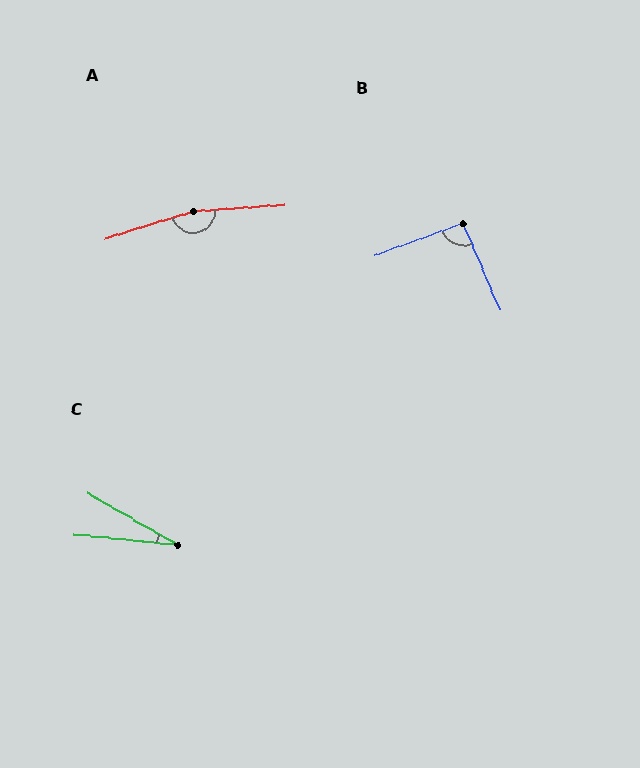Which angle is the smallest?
C, at approximately 24 degrees.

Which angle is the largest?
A, at approximately 167 degrees.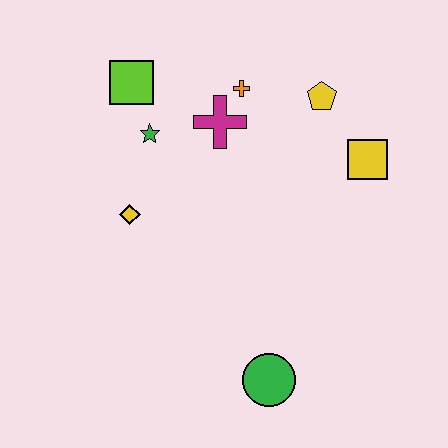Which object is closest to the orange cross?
The magenta cross is closest to the orange cross.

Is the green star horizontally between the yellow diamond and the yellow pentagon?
Yes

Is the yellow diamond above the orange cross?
No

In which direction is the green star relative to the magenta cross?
The green star is to the left of the magenta cross.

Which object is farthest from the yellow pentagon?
The green circle is farthest from the yellow pentagon.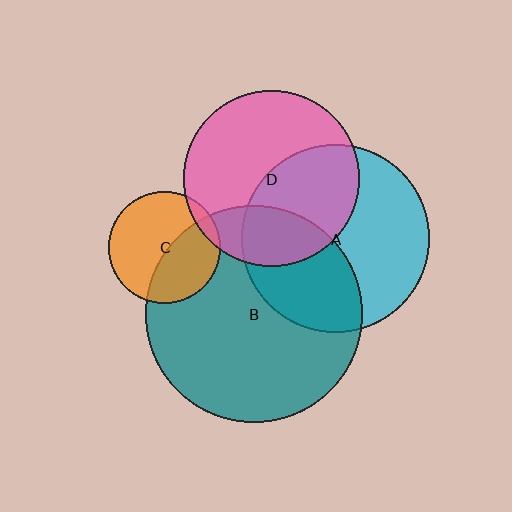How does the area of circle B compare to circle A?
Approximately 1.3 times.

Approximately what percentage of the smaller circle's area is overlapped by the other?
Approximately 25%.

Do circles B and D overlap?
Yes.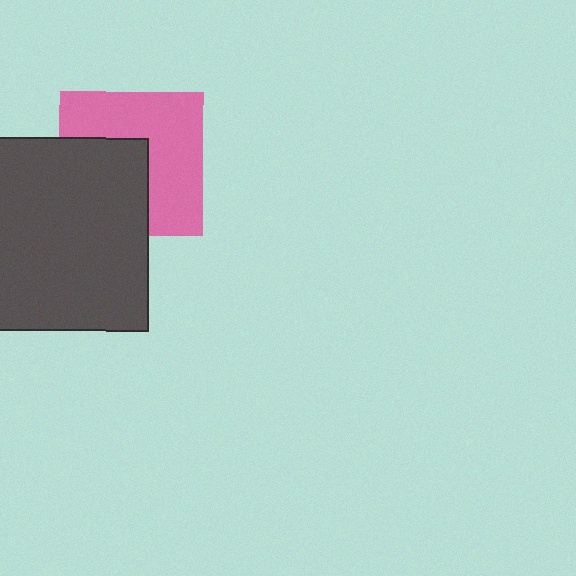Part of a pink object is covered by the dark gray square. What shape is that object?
It is a square.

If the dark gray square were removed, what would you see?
You would see the complete pink square.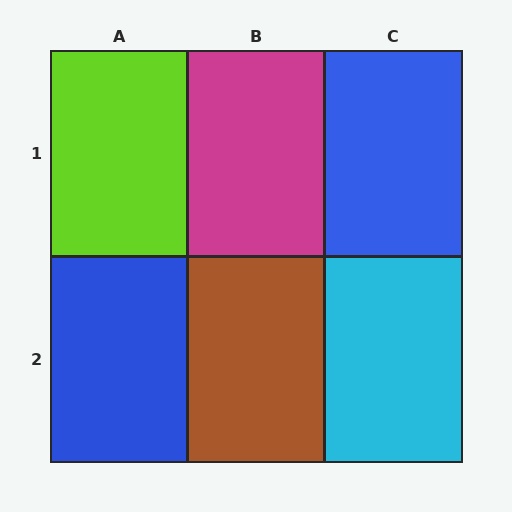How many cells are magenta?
1 cell is magenta.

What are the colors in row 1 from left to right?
Lime, magenta, blue.